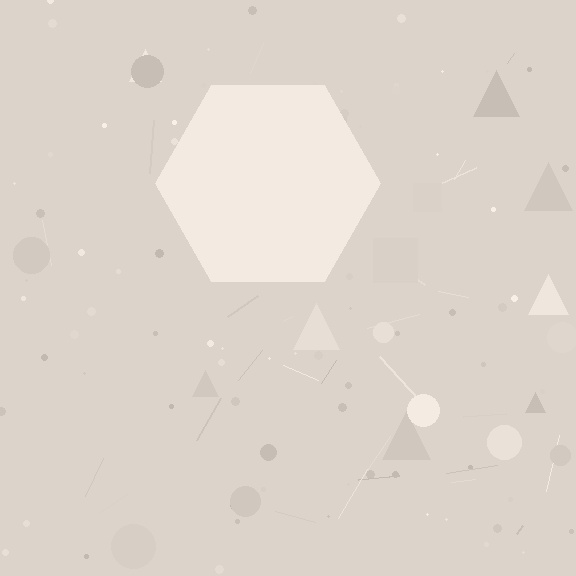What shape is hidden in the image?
A hexagon is hidden in the image.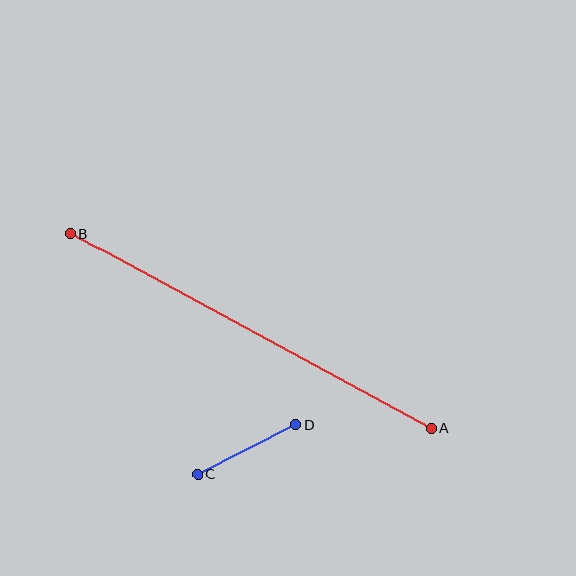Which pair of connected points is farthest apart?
Points A and B are farthest apart.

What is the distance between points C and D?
The distance is approximately 110 pixels.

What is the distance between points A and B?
The distance is approximately 410 pixels.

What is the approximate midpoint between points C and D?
The midpoint is at approximately (247, 450) pixels.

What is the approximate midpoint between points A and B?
The midpoint is at approximately (251, 331) pixels.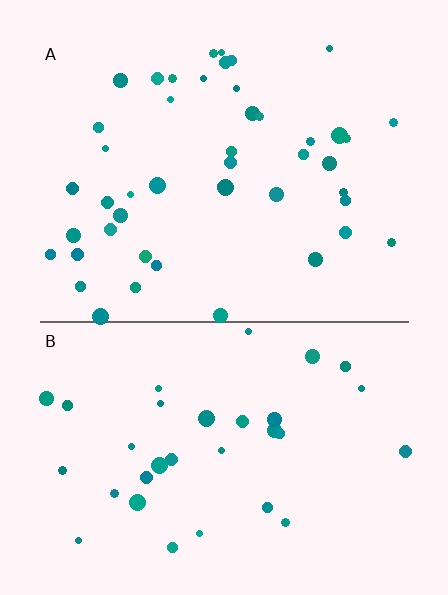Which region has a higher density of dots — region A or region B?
A (the top).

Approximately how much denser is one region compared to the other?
Approximately 1.4× — region A over region B.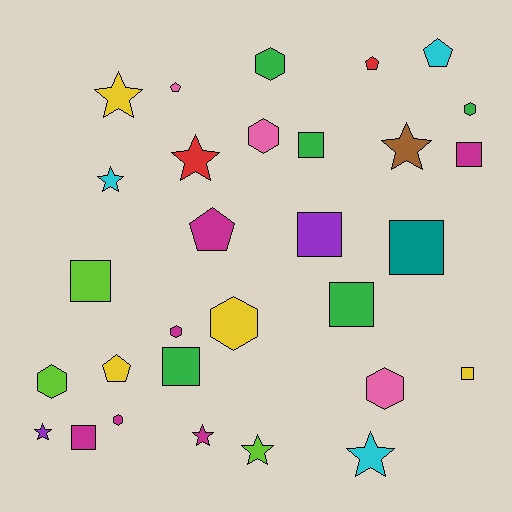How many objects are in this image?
There are 30 objects.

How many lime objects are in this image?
There are 3 lime objects.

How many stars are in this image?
There are 8 stars.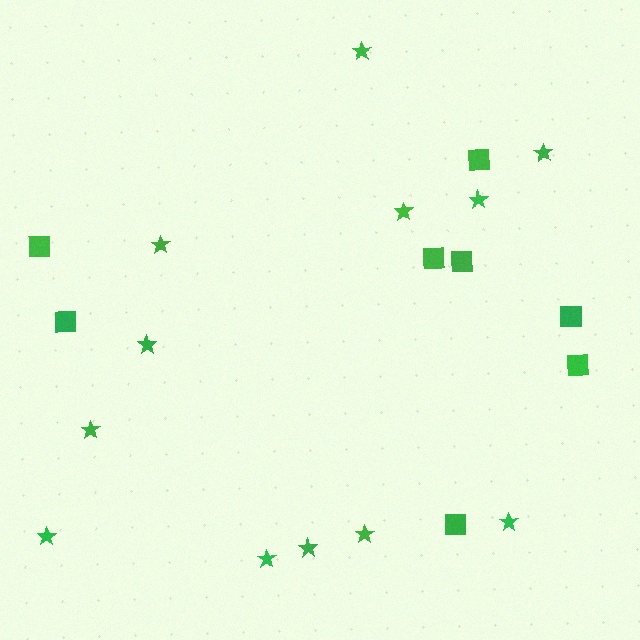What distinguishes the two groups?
There are 2 groups: one group of squares (8) and one group of stars (12).